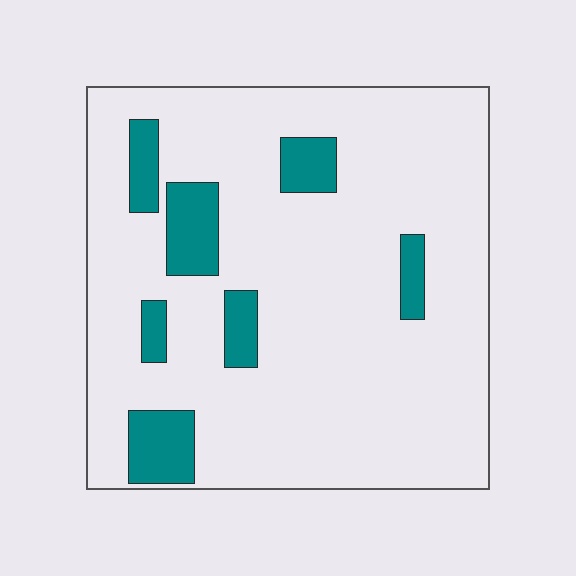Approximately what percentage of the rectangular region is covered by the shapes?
Approximately 15%.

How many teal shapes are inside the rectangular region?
7.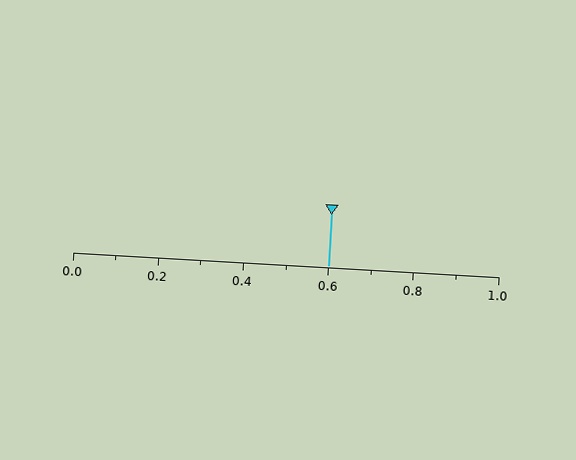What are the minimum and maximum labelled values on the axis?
The axis runs from 0.0 to 1.0.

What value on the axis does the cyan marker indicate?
The marker indicates approximately 0.6.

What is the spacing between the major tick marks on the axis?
The major ticks are spaced 0.2 apart.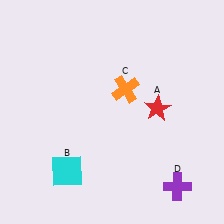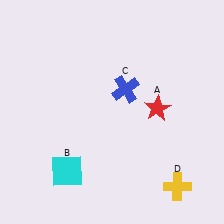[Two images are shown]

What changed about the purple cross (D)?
In Image 1, D is purple. In Image 2, it changed to yellow.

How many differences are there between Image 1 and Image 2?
There are 2 differences between the two images.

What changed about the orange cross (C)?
In Image 1, C is orange. In Image 2, it changed to blue.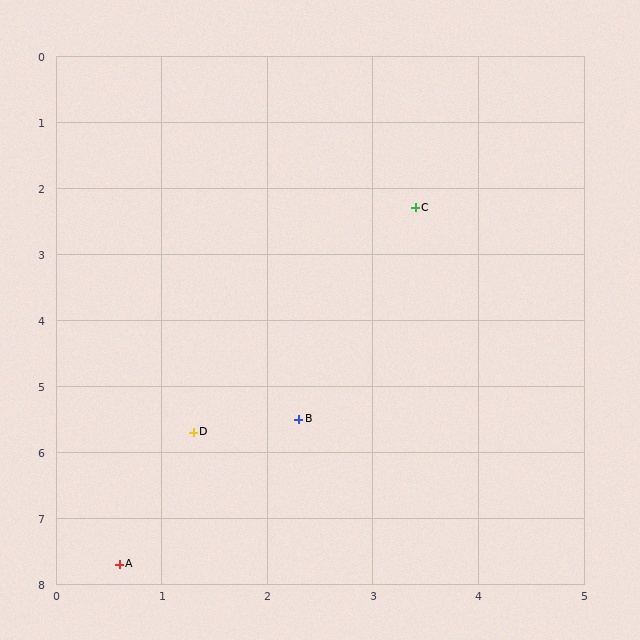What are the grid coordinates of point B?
Point B is at approximately (2.3, 5.5).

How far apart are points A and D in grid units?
Points A and D are about 2.1 grid units apart.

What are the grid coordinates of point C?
Point C is at approximately (3.4, 2.3).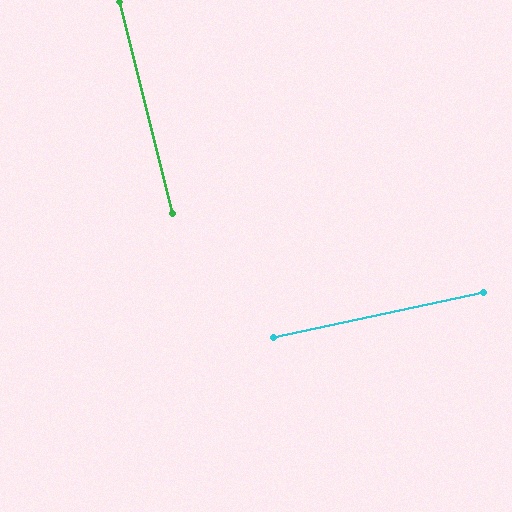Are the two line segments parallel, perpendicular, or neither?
Perpendicular — they meet at approximately 88°.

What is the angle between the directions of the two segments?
Approximately 88 degrees.